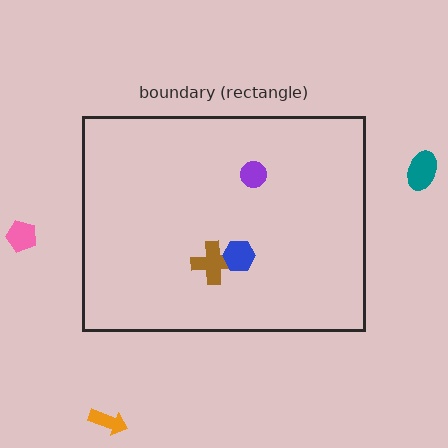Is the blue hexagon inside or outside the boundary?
Inside.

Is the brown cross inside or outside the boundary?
Inside.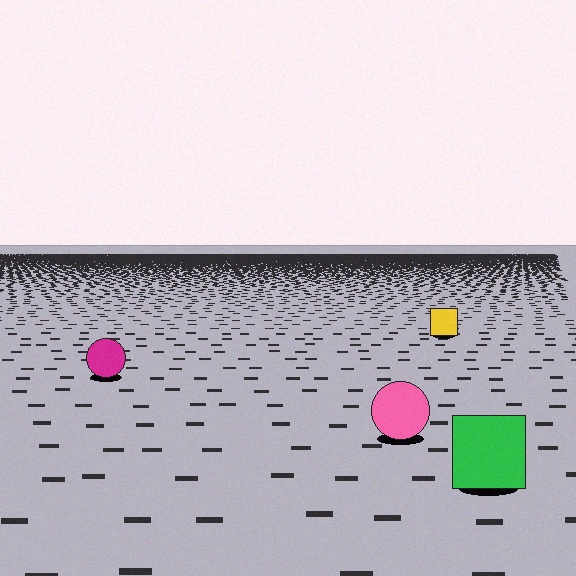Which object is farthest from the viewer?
The yellow square is farthest from the viewer. It appears smaller and the ground texture around it is denser.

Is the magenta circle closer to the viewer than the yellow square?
Yes. The magenta circle is closer — you can tell from the texture gradient: the ground texture is coarser near it.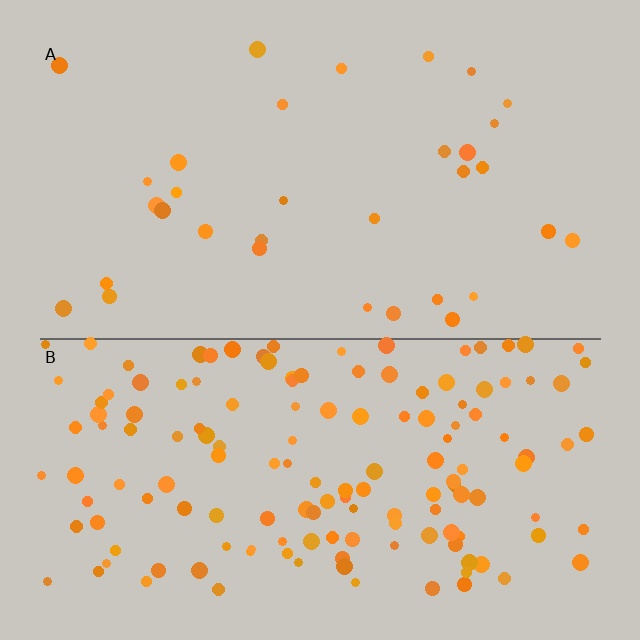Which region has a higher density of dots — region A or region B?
B (the bottom).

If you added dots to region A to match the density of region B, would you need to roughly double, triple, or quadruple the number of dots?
Approximately quadruple.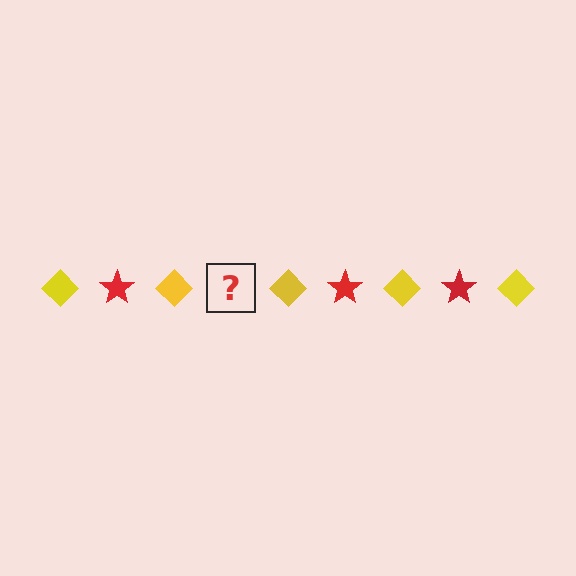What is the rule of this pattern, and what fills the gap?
The rule is that the pattern alternates between yellow diamond and red star. The gap should be filled with a red star.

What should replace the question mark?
The question mark should be replaced with a red star.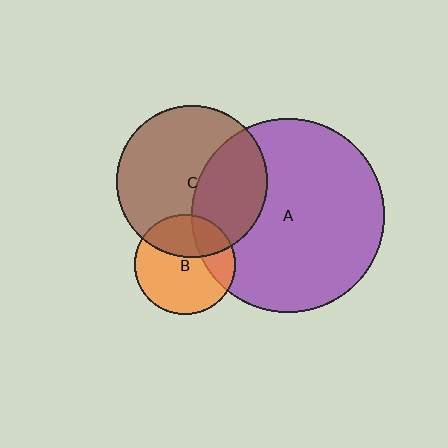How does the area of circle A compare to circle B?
Approximately 3.7 times.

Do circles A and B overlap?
Yes.